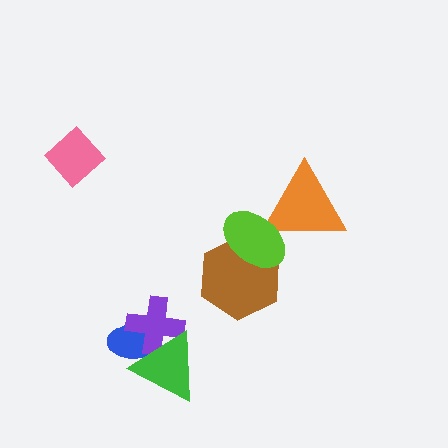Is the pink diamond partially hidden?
No, no other shape covers it.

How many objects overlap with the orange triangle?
1 object overlaps with the orange triangle.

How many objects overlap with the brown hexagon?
1 object overlaps with the brown hexagon.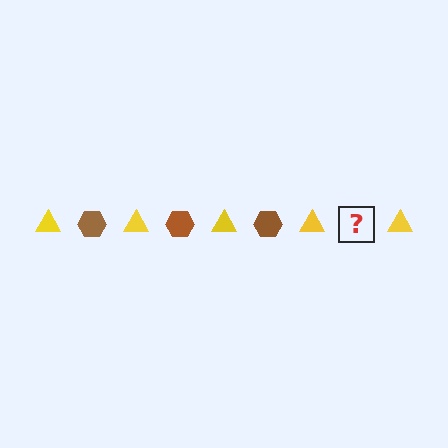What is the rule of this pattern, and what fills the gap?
The rule is that the pattern alternates between yellow triangle and brown hexagon. The gap should be filled with a brown hexagon.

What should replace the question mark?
The question mark should be replaced with a brown hexagon.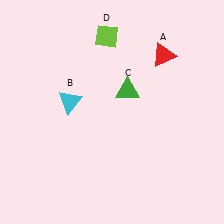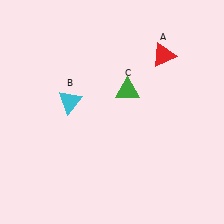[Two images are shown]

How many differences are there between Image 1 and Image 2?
There is 1 difference between the two images.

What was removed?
The lime diamond (D) was removed in Image 2.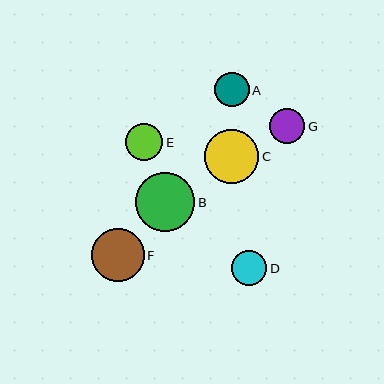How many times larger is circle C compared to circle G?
Circle C is approximately 1.5 times the size of circle G.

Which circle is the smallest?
Circle A is the smallest with a size of approximately 34 pixels.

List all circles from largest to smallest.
From largest to smallest: B, C, F, E, G, D, A.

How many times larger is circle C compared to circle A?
Circle C is approximately 1.6 times the size of circle A.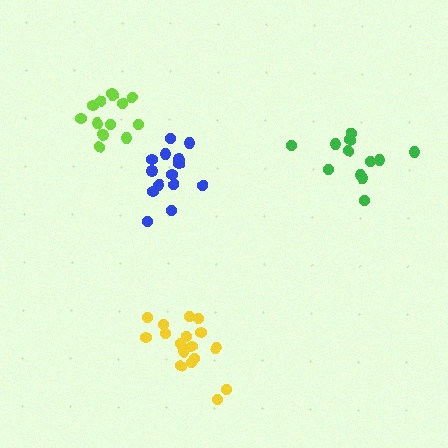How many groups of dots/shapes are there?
There are 4 groups.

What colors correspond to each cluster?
The clusters are colored: yellow, green, lime, blue.